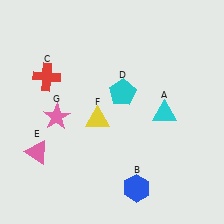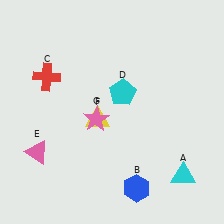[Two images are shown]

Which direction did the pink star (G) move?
The pink star (G) moved right.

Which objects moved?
The objects that moved are: the cyan triangle (A), the pink star (G).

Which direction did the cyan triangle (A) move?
The cyan triangle (A) moved down.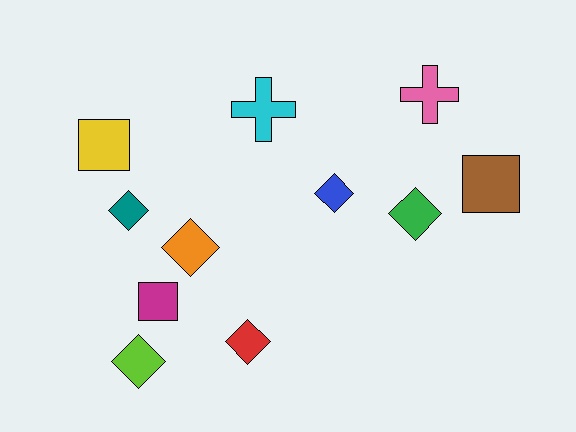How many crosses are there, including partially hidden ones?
There are 2 crosses.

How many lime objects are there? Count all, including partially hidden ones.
There is 1 lime object.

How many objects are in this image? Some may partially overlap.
There are 11 objects.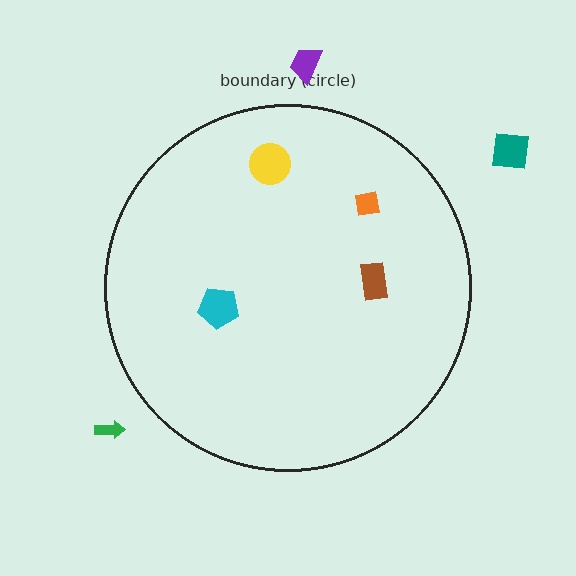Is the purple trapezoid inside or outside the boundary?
Outside.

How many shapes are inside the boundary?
4 inside, 3 outside.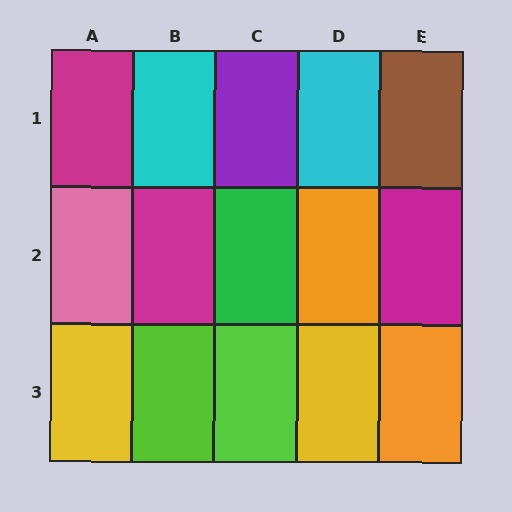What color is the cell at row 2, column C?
Green.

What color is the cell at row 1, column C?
Purple.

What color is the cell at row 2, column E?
Magenta.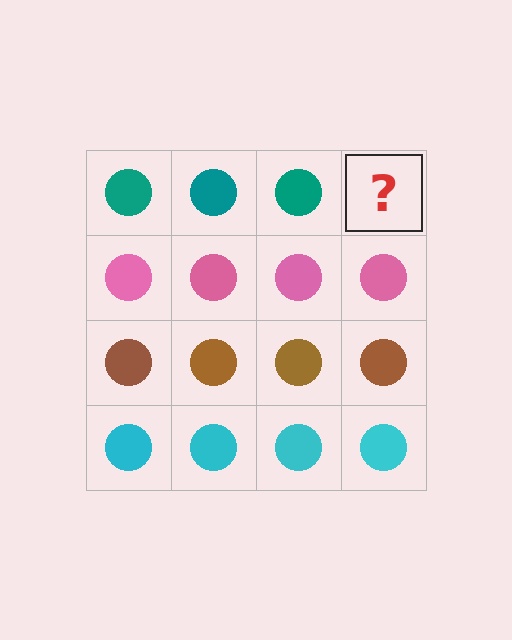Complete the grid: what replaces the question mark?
The question mark should be replaced with a teal circle.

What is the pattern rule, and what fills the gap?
The rule is that each row has a consistent color. The gap should be filled with a teal circle.